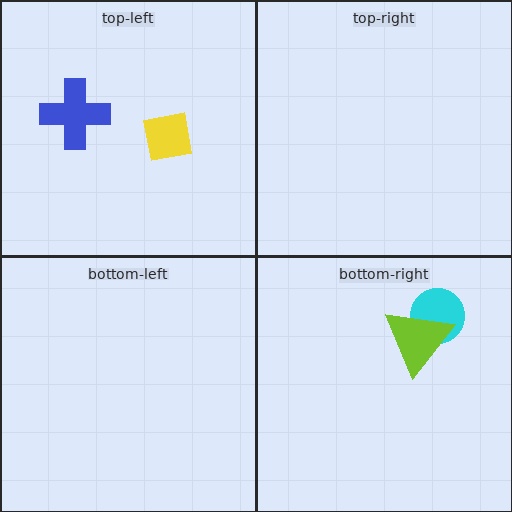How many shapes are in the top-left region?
2.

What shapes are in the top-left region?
The yellow square, the blue cross.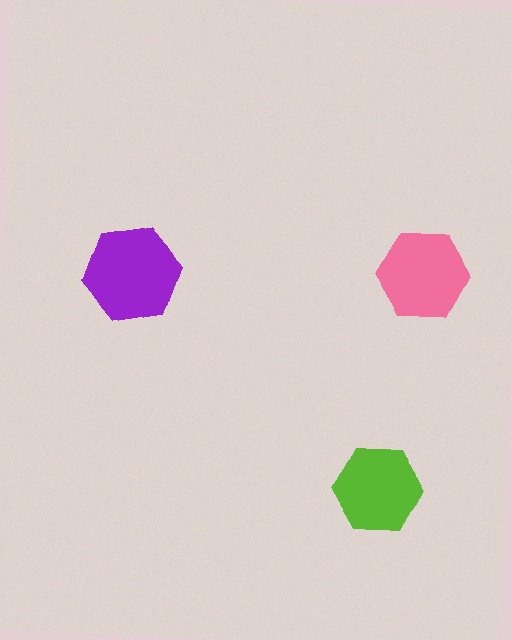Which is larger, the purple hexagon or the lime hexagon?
The purple one.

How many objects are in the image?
There are 3 objects in the image.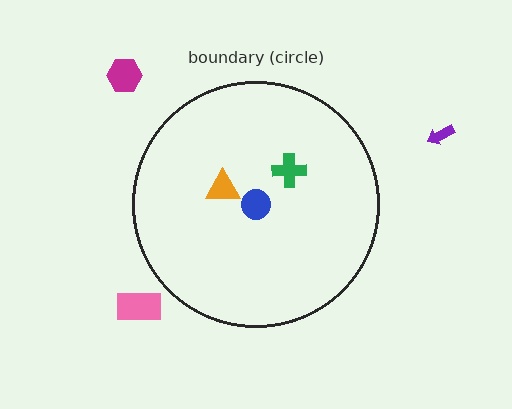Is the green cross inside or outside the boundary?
Inside.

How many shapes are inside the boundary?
3 inside, 3 outside.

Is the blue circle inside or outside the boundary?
Inside.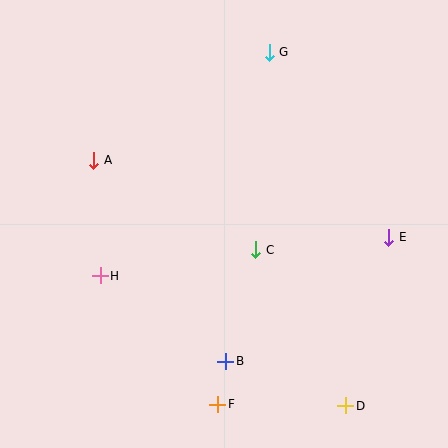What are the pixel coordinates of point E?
Point E is at (389, 237).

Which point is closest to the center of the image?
Point C at (256, 250) is closest to the center.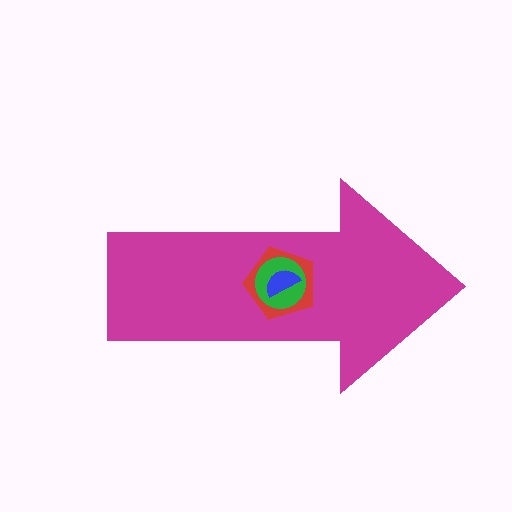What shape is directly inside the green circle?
The blue semicircle.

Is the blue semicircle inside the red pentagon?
Yes.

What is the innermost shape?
The blue semicircle.